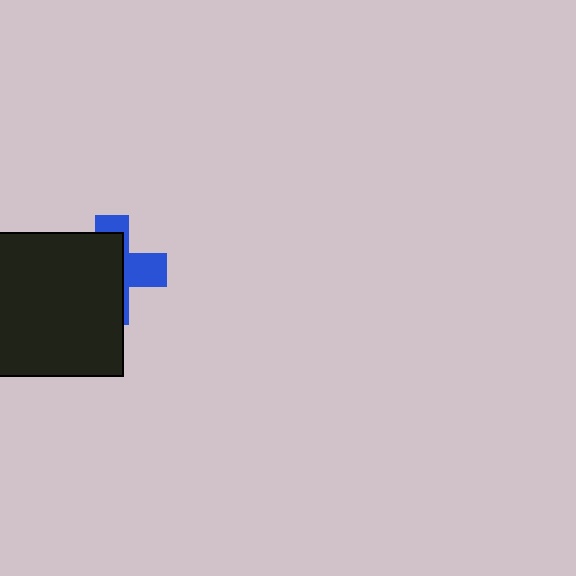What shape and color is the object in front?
The object in front is a black square.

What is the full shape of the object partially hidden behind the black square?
The partially hidden object is a blue cross.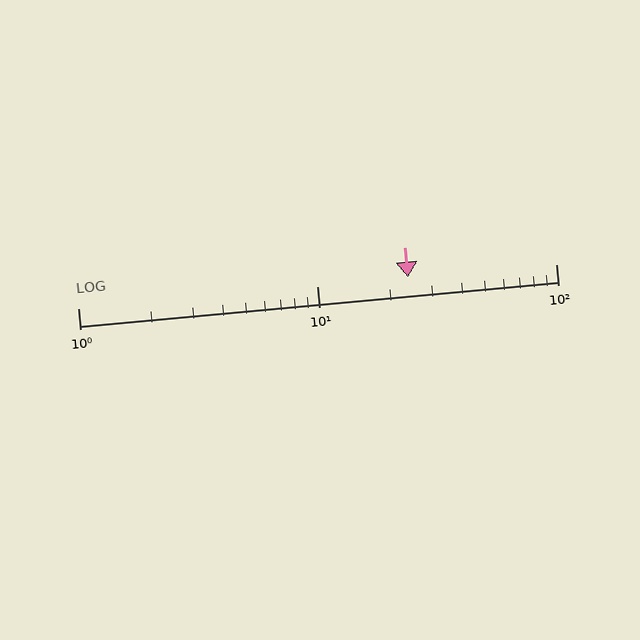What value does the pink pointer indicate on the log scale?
The pointer indicates approximately 24.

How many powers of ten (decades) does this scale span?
The scale spans 2 decades, from 1 to 100.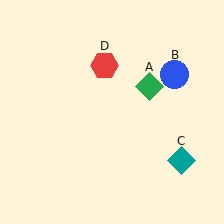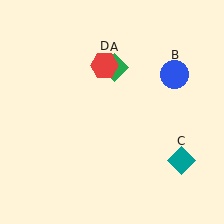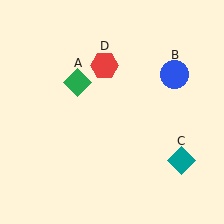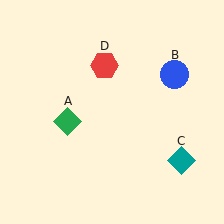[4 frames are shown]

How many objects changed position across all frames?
1 object changed position: green diamond (object A).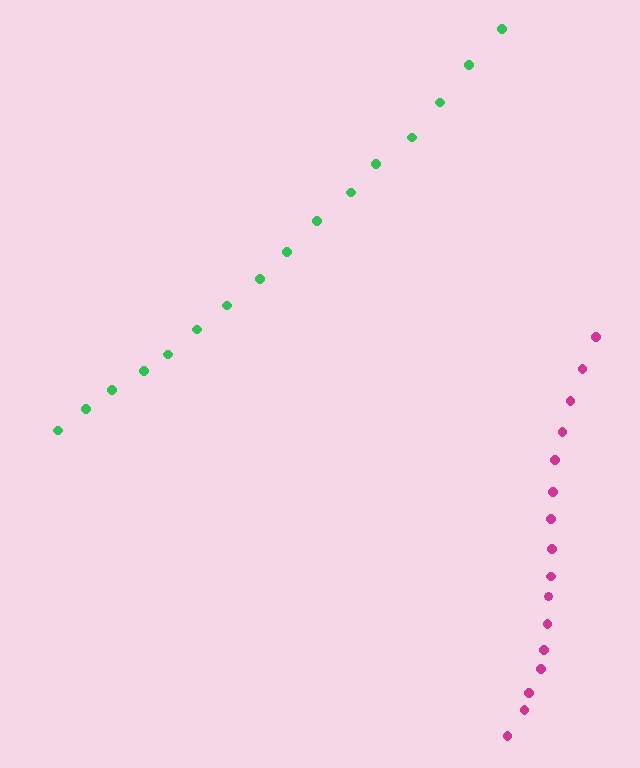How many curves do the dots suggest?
There are 2 distinct paths.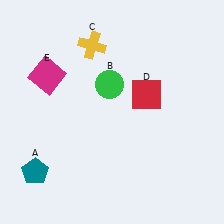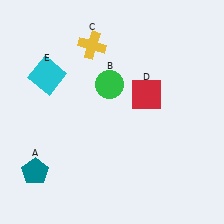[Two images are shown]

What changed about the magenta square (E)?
In Image 1, E is magenta. In Image 2, it changed to cyan.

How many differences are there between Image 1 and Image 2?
There is 1 difference between the two images.